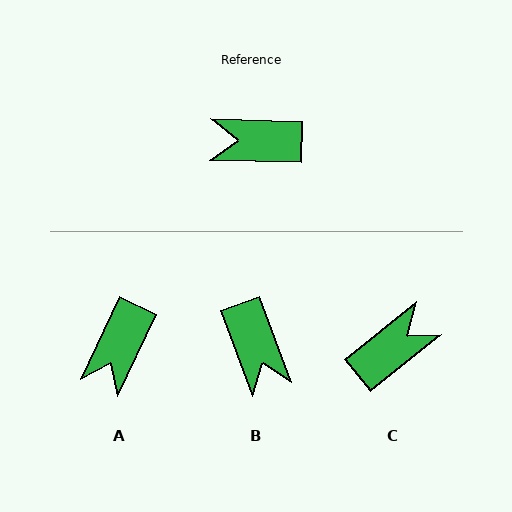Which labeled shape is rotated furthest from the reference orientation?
C, about 140 degrees away.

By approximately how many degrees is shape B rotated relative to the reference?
Approximately 112 degrees counter-clockwise.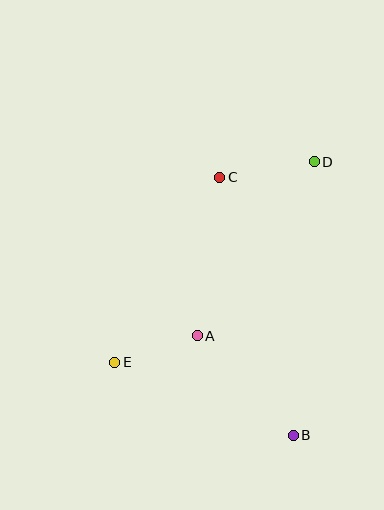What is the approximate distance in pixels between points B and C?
The distance between B and C is approximately 269 pixels.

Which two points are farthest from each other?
Points D and E are farthest from each other.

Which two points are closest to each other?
Points A and E are closest to each other.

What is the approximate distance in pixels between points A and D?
The distance between A and D is approximately 210 pixels.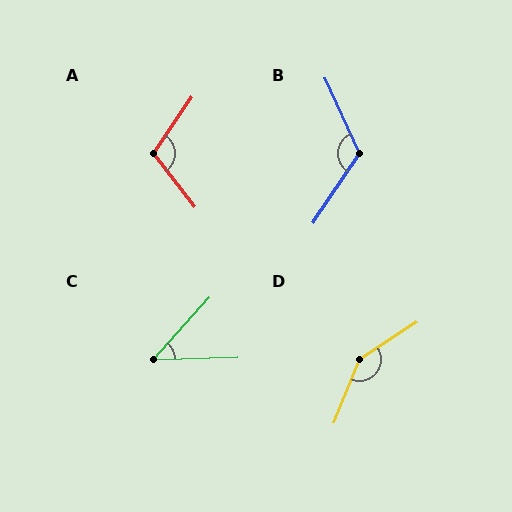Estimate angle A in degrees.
Approximately 108 degrees.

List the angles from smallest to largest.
C (46°), A (108°), B (122°), D (145°).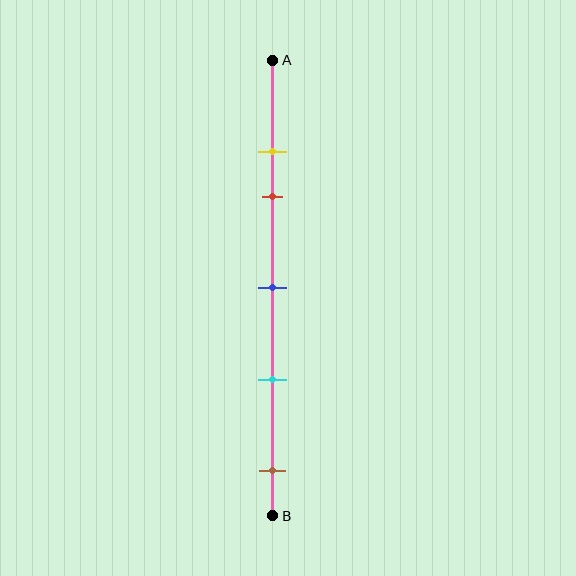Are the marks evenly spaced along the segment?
No, the marks are not evenly spaced.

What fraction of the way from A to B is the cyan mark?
The cyan mark is approximately 70% (0.7) of the way from A to B.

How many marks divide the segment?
There are 5 marks dividing the segment.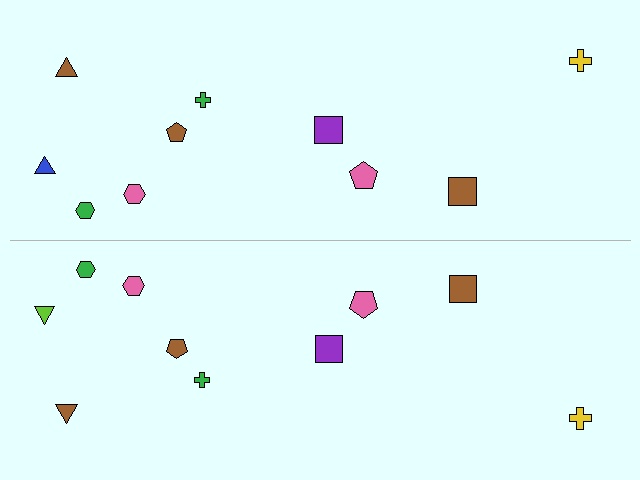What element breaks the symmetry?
The lime triangle on the bottom side breaks the symmetry — its mirror counterpart is blue.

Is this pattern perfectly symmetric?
No, the pattern is not perfectly symmetric. The lime triangle on the bottom side breaks the symmetry — its mirror counterpart is blue.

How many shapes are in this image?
There are 20 shapes in this image.